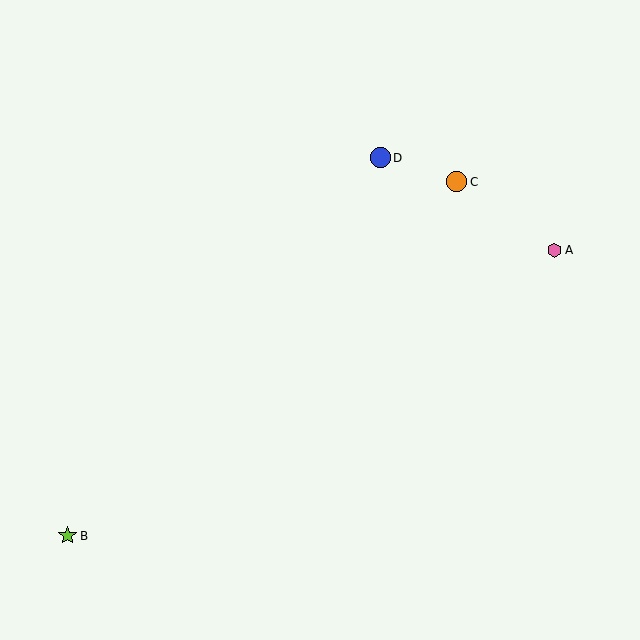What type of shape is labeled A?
Shape A is a pink hexagon.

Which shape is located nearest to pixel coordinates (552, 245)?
The pink hexagon (labeled A) at (555, 250) is nearest to that location.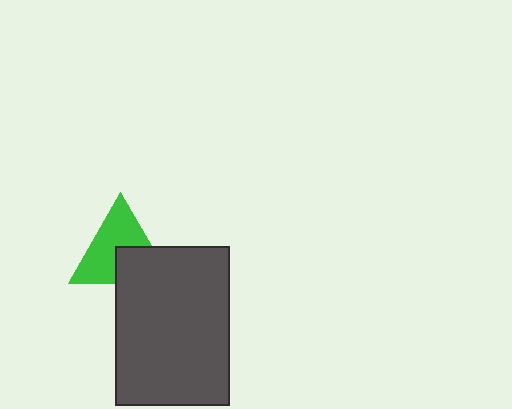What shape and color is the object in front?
The object in front is a dark gray rectangle.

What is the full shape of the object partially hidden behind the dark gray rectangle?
The partially hidden object is a green triangle.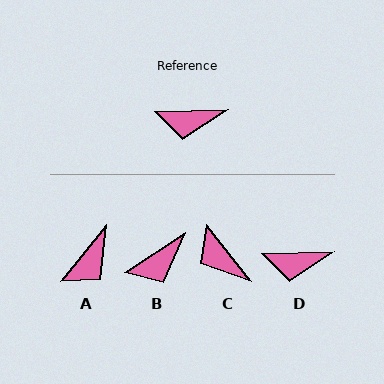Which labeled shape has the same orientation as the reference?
D.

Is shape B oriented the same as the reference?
No, it is off by about 31 degrees.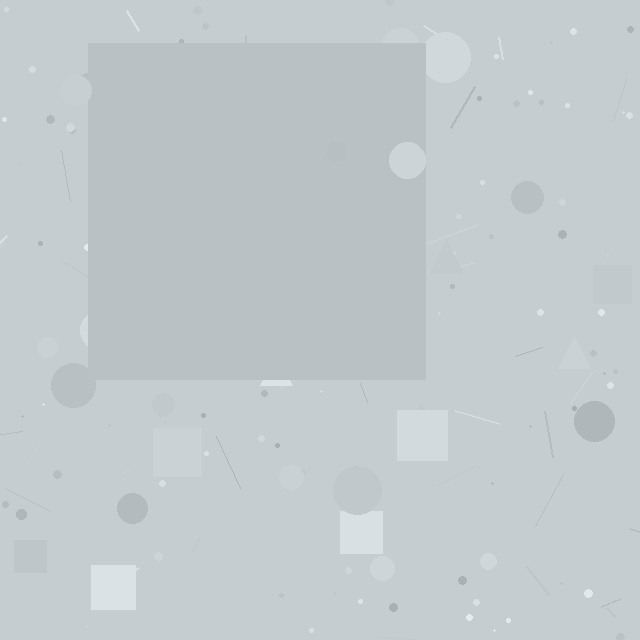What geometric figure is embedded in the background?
A square is embedded in the background.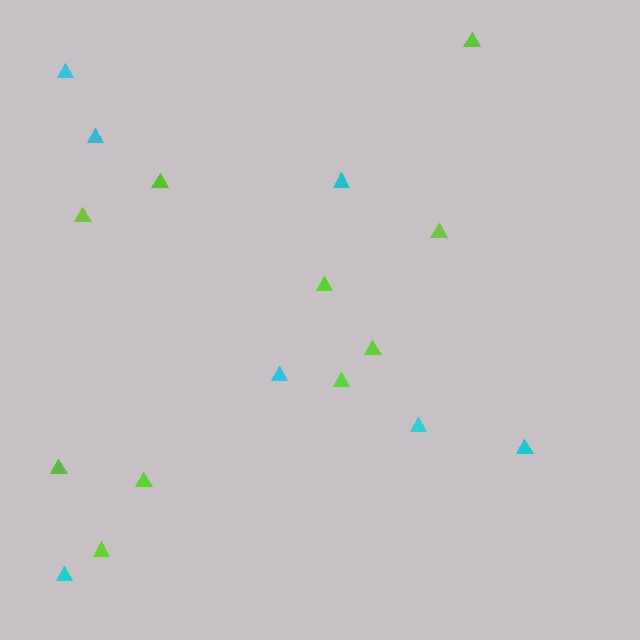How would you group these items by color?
There are 2 groups: one group of cyan triangles (7) and one group of lime triangles (10).